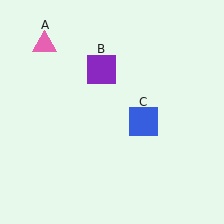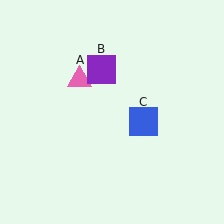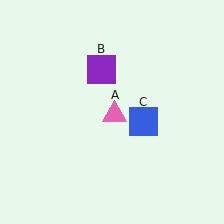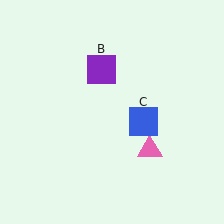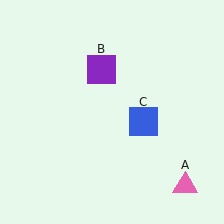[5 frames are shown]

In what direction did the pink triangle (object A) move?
The pink triangle (object A) moved down and to the right.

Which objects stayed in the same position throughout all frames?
Purple square (object B) and blue square (object C) remained stationary.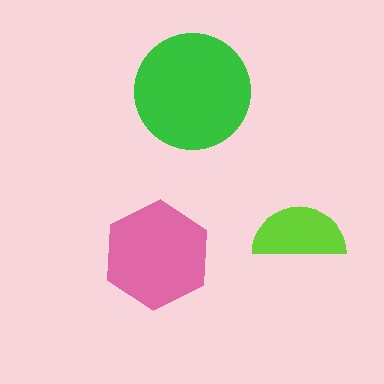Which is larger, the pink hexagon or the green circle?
The green circle.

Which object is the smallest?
The lime semicircle.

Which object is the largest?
The green circle.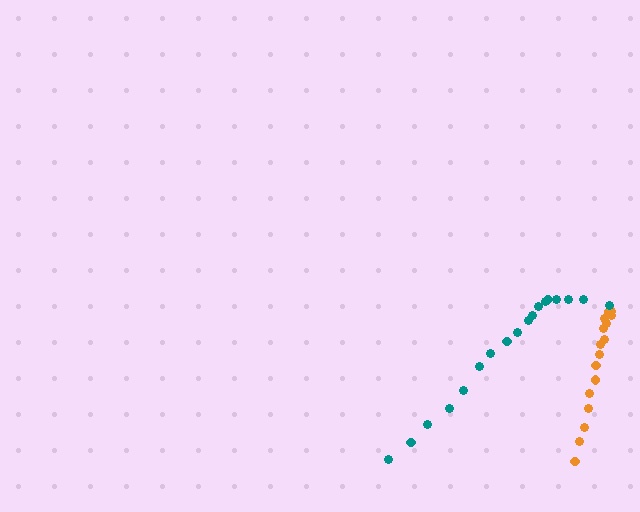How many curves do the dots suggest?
There are 2 distinct paths.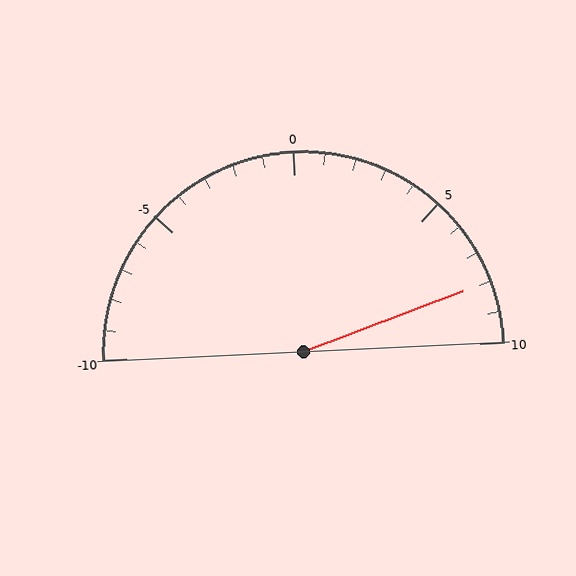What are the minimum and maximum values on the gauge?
The gauge ranges from -10 to 10.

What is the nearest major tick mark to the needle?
The nearest major tick mark is 10.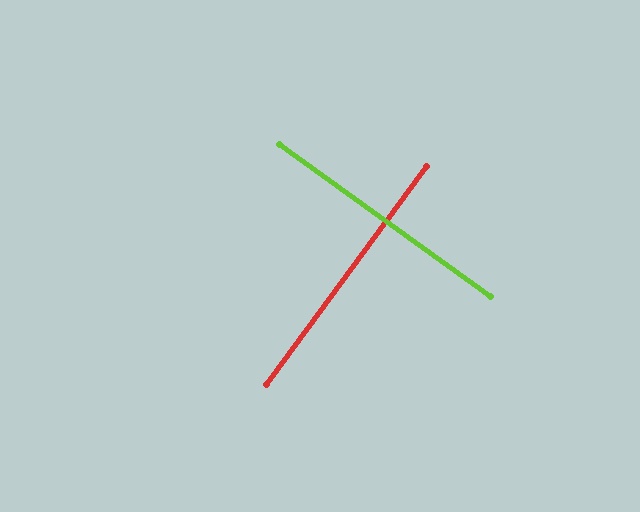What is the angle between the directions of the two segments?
Approximately 89 degrees.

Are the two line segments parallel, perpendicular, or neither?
Perpendicular — they meet at approximately 89°.